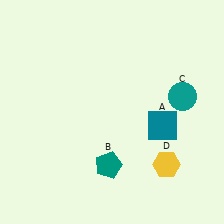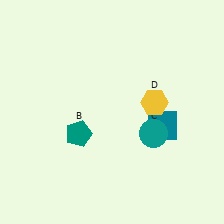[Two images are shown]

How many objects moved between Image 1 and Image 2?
3 objects moved between the two images.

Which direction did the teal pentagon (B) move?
The teal pentagon (B) moved up.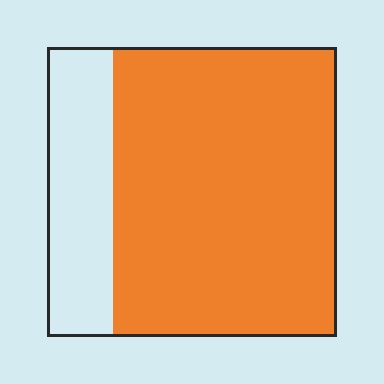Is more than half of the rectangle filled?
Yes.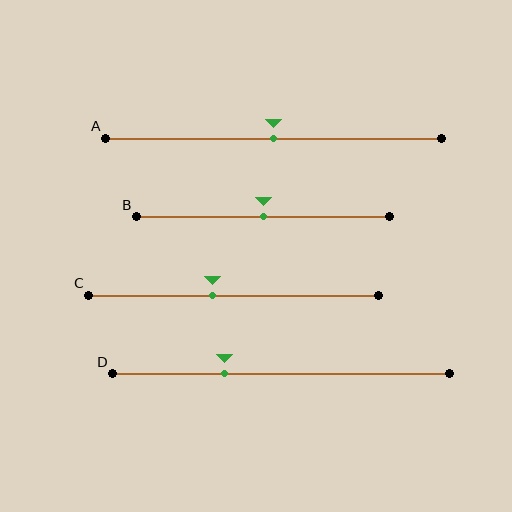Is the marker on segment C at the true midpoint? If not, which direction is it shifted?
No, the marker on segment C is shifted to the left by about 7% of the segment length.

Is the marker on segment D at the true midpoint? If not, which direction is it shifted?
No, the marker on segment D is shifted to the left by about 17% of the segment length.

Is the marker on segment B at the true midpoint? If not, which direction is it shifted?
Yes, the marker on segment B is at the true midpoint.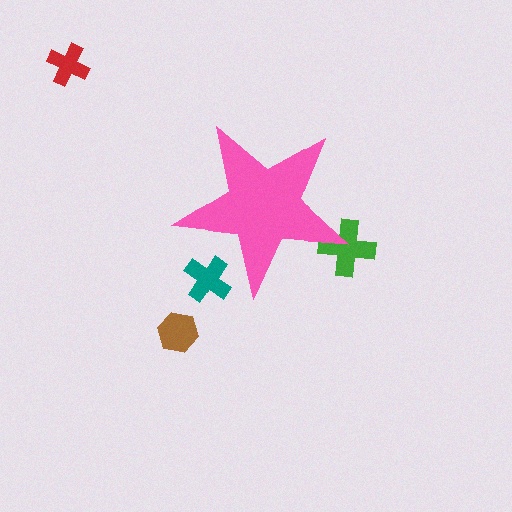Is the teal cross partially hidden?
Yes, the teal cross is partially hidden behind the pink star.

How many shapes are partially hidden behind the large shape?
2 shapes are partially hidden.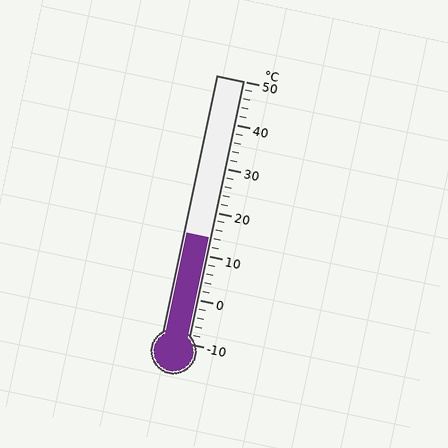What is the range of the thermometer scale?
The thermometer scale ranges from -10°C to 50°C.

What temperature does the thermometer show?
The thermometer shows approximately 14°C.